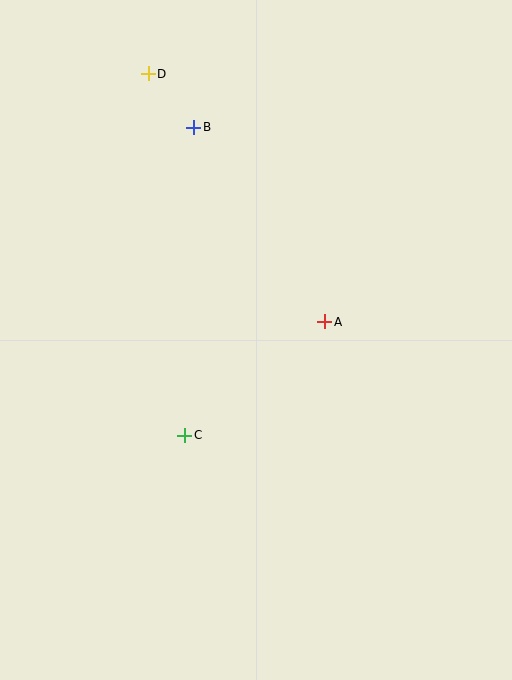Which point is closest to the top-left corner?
Point D is closest to the top-left corner.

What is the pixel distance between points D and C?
The distance between D and C is 363 pixels.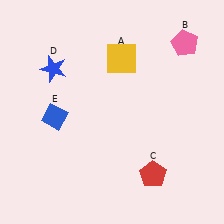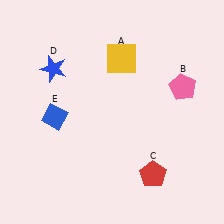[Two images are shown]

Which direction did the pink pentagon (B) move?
The pink pentagon (B) moved down.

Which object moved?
The pink pentagon (B) moved down.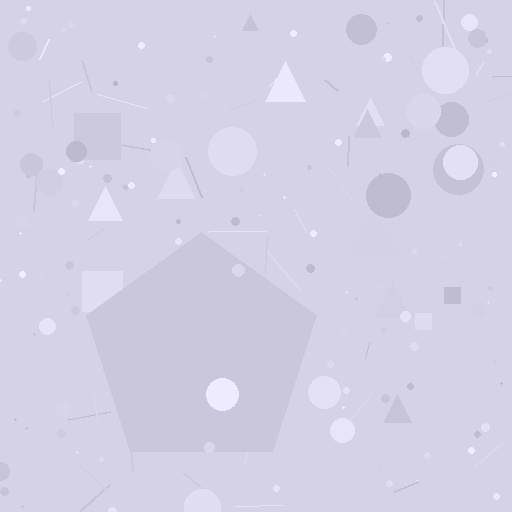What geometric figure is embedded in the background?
A pentagon is embedded in the background.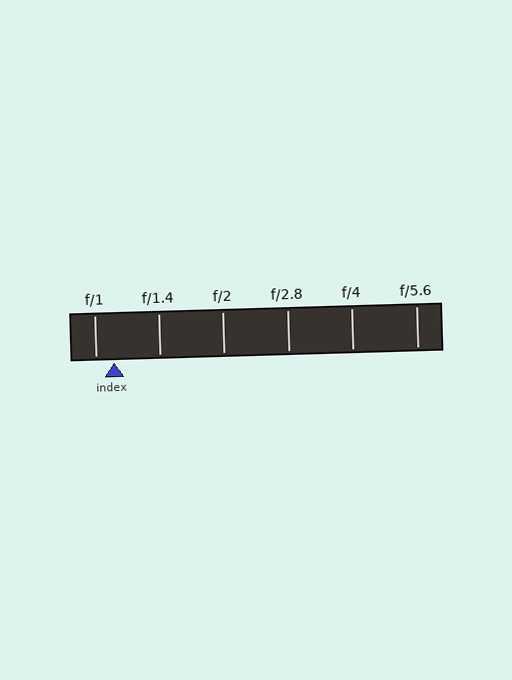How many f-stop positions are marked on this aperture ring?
There are 6 f-stop positions marked.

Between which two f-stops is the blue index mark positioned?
The index mark is between f/1 and f/1.4.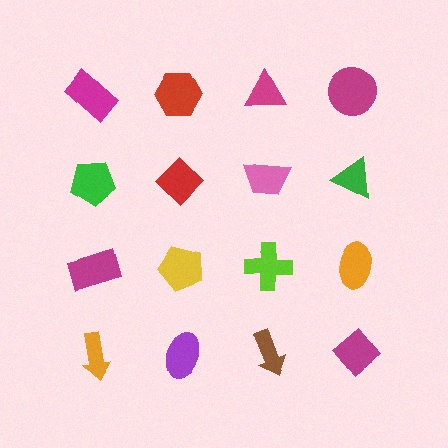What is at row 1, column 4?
A magenta circle.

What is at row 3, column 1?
A magenta rectangle.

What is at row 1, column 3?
A magenta triangle.